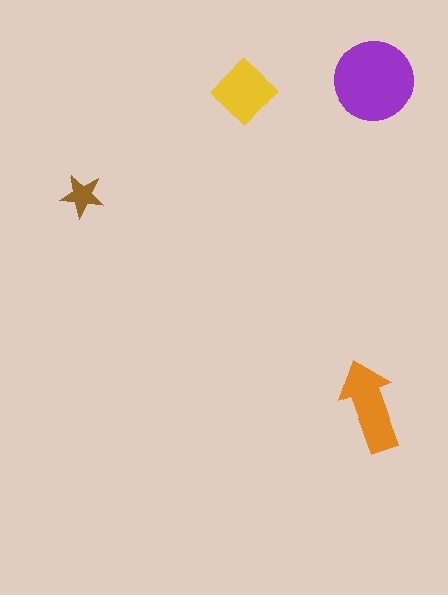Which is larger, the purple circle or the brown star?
The purple circle.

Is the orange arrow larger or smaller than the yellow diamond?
Larger.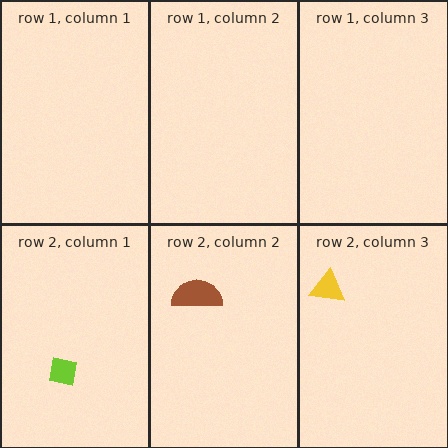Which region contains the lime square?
The row 2, column 1 region.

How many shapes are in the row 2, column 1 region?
1.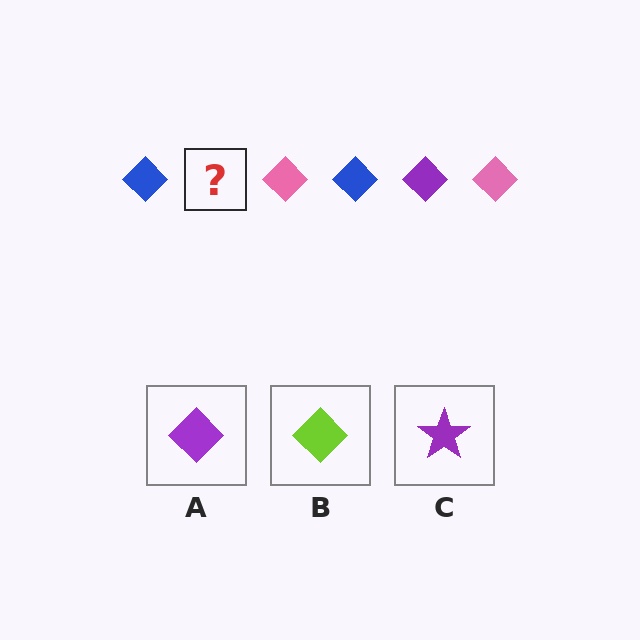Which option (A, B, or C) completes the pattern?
A.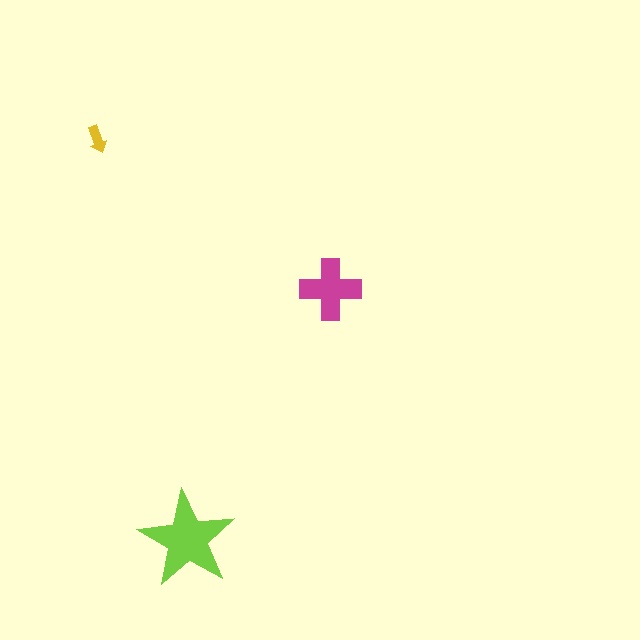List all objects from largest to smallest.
The lime star, the magenta cross, the yellow arrow.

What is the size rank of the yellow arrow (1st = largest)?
3rd.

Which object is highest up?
The yellow arrow is topmost.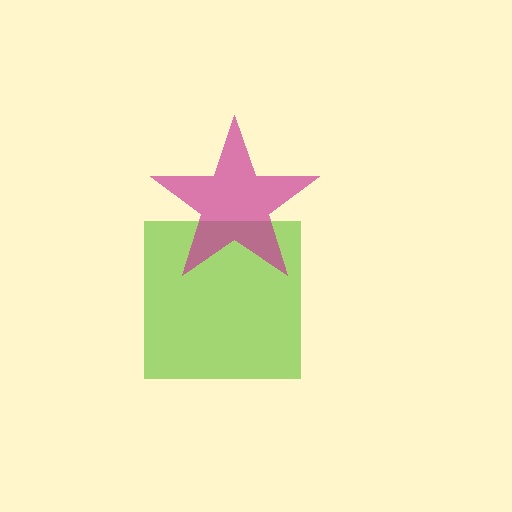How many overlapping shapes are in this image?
There are 2 overlapping shapes in the image.